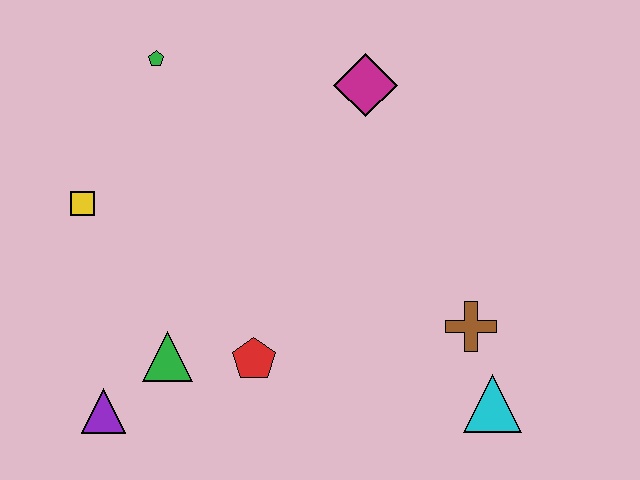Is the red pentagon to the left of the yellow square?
No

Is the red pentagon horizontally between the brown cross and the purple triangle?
Yes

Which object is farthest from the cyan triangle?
The green pentagon is farthest from the cyan triangle.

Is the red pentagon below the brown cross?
Yes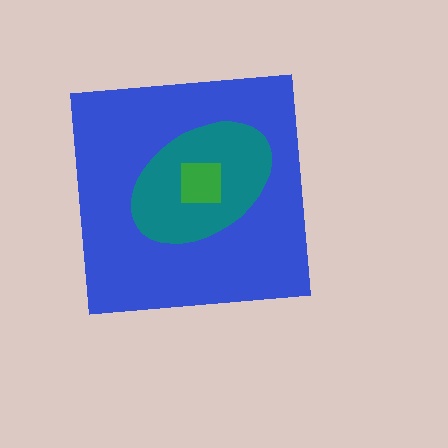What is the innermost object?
The green square.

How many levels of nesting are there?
3.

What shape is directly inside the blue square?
The teal ellipse.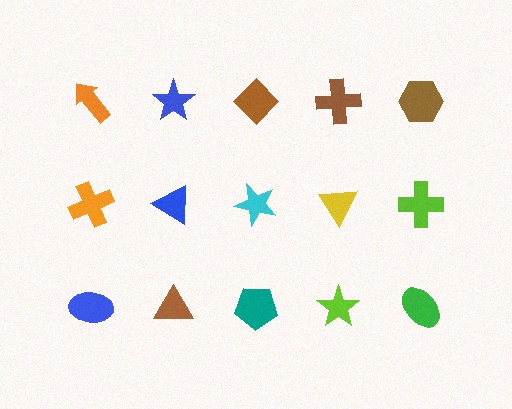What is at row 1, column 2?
A blue star.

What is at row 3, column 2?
A brown triangle.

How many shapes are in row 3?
5 shapes.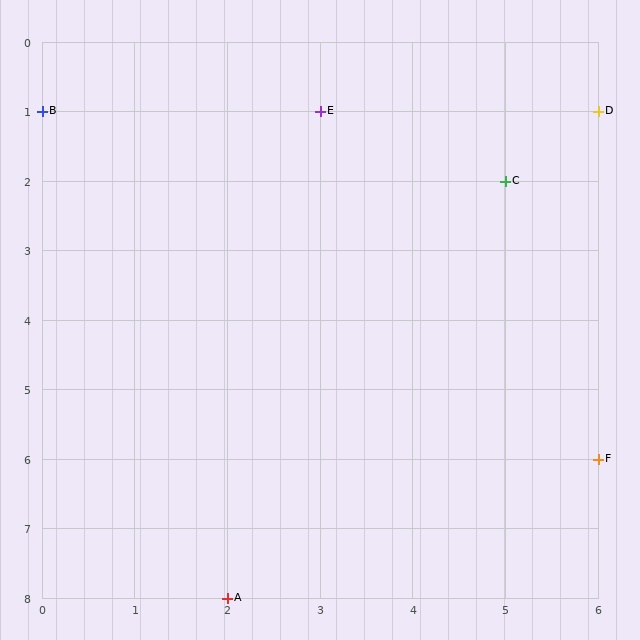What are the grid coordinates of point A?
Point A is at grid coordinates (2, 8).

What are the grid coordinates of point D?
Point D is at grid coordinates (6, 1).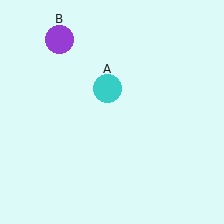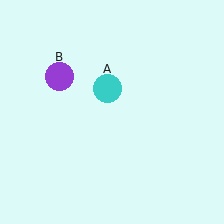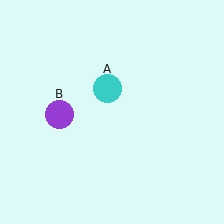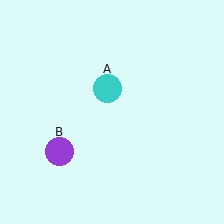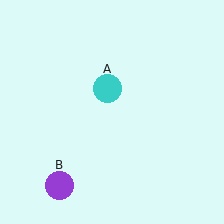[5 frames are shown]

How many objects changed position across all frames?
1 object changed position: purple circle (object B).